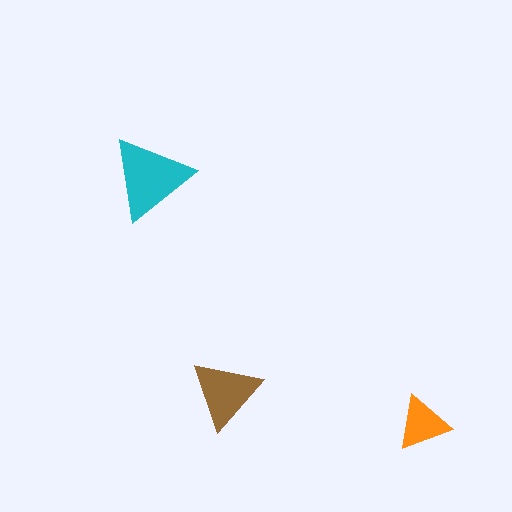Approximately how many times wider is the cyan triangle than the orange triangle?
About 1.5 times wider.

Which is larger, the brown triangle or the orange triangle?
The brown one.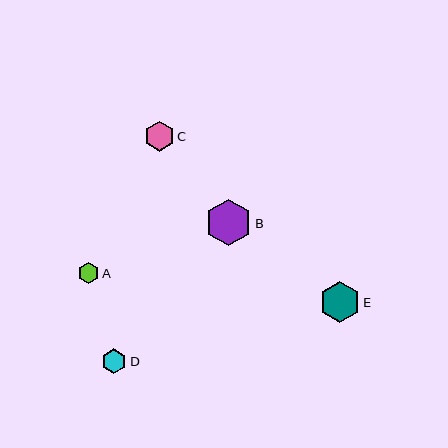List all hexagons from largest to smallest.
From largest to smallest: B, E, C, D, A.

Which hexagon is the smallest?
Hexagon A is the smallest with a size of approximately 21 pixels.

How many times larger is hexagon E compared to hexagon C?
Hexagon E is approximately 1.4 times the size of hexagon C.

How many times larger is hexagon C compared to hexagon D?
Hexagon C is approximately 1.2 times the size of hexagon D.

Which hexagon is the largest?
Hexagon B is the largest with a size of approximately 47 pixels.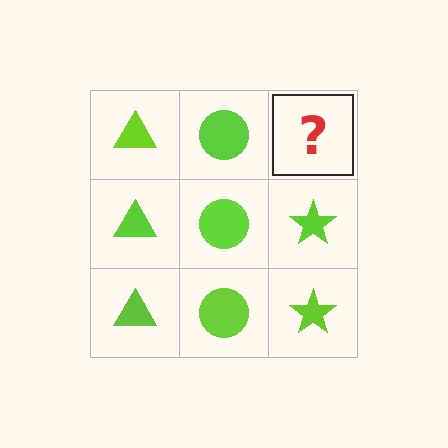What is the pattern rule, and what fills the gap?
The rule is that each column has a consistent shape. The gap should be filled with a lime star.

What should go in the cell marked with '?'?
The missing cell should contain a lime star.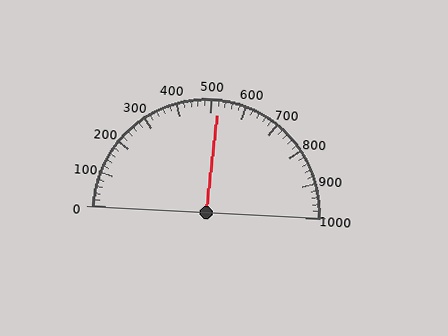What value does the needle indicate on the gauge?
The needle indicates approximately 520.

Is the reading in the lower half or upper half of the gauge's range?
The reading is in the upper half of the range (0 to 1000).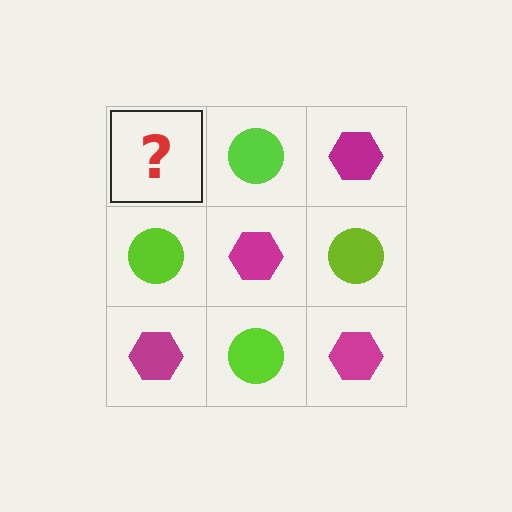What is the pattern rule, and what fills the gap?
The rule is that it alternates magenta hexagon and lime circle in a checkerboard pattern. The gap should be filled with a magenta hexagon.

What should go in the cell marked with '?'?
The missing cell should contain a magenta hexagon.